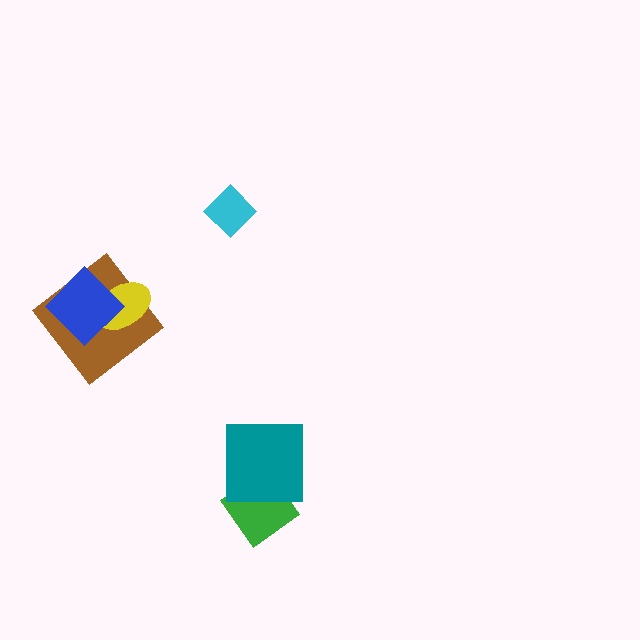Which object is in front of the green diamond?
The teal square is in front of the green diamond.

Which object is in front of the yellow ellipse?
The blue diamond is in front of the yellow ellipse.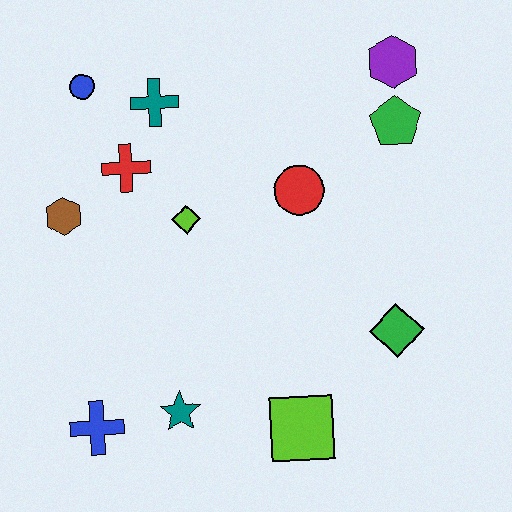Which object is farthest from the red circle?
The blue cross is farthest from the red circle.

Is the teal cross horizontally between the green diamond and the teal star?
No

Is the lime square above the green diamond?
No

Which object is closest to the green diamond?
The lime square is closest to the green diamond.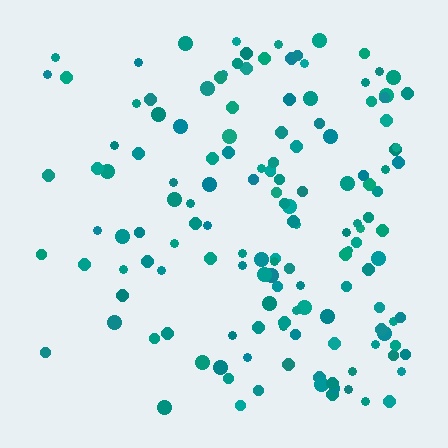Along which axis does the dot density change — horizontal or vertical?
Horizontal.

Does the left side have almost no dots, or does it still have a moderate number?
Still a moderate number, just noticeably fewer than the right.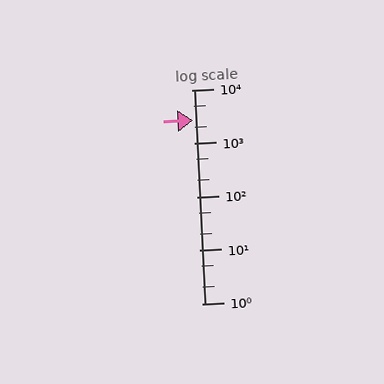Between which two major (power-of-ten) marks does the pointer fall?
The pointer is between 1000 and 10000.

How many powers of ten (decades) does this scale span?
The scale spans 4 decades, from 1 to 10000.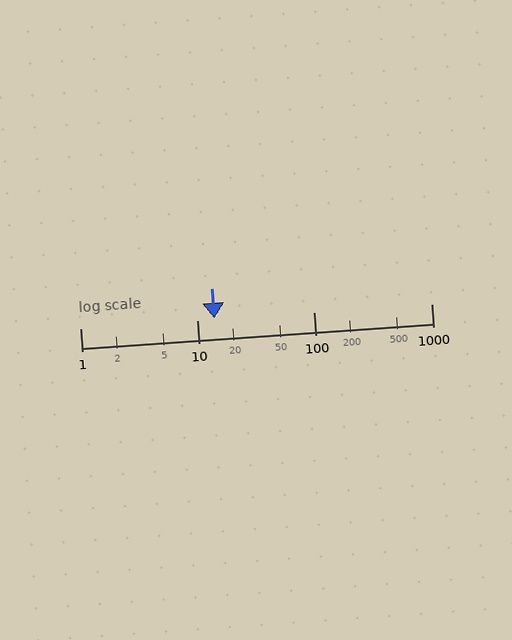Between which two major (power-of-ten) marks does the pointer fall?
The pointer is between 10 and 100.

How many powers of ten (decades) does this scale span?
The scale spans 3 decades, from 1 to 1000.